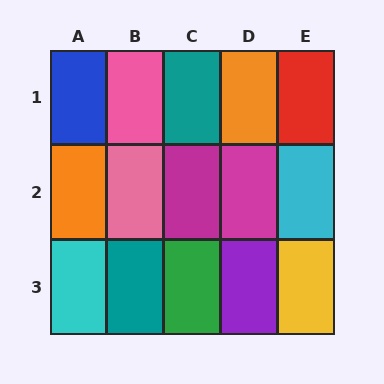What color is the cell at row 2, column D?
Magenta.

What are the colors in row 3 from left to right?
Cyan, teal, green, purple, yellow.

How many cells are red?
1 cell is red.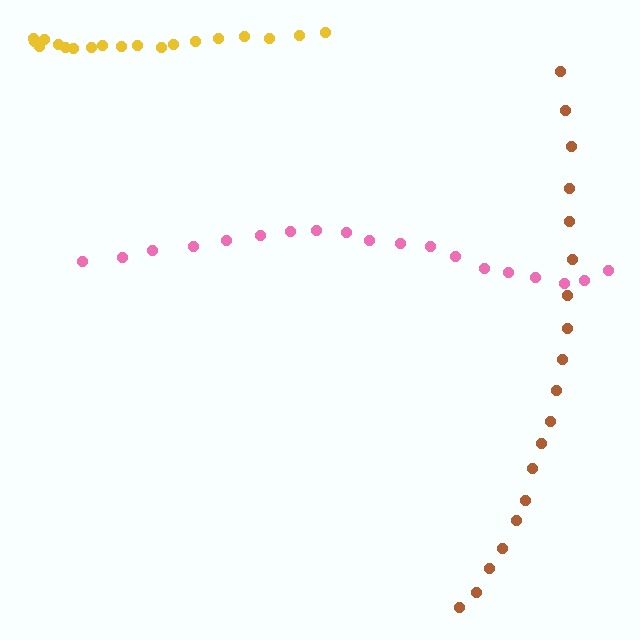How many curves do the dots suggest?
There are 3 distinct paths.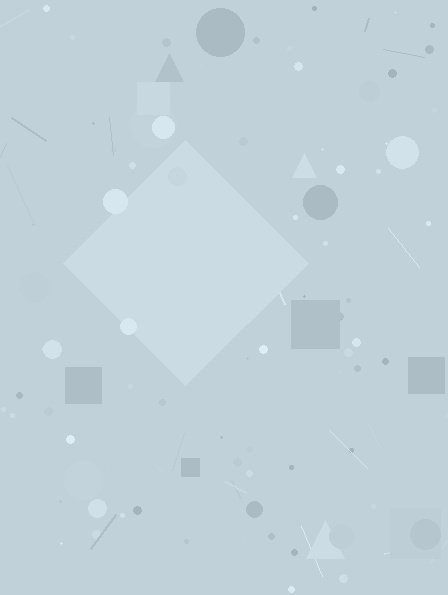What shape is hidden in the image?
A diamond is hidden in the image.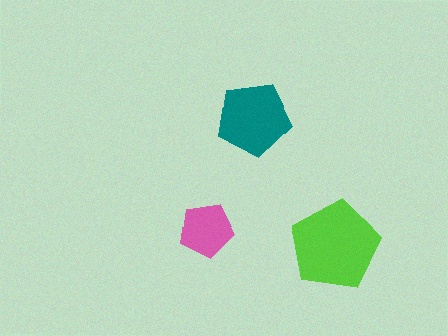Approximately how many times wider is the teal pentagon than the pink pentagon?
About 1.5 times wider.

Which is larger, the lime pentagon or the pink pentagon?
The lime one.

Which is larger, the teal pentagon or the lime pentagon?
The lime one.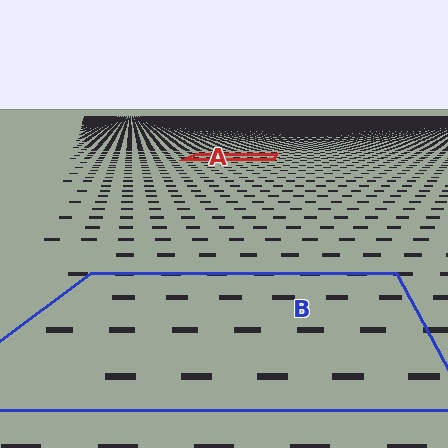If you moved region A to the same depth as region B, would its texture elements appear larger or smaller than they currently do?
They would appear larger. At a closer depth, the same texture elements are projected at a bigger on-screen size.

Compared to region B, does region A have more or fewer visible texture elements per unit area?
Region A has more texture elements per unit area — they are packed more densely because it is farther away.